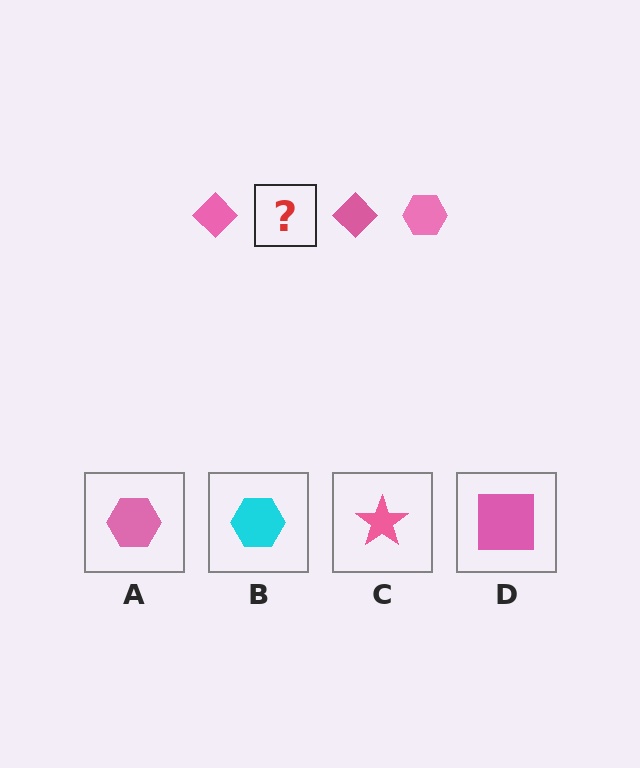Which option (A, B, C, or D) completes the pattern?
A.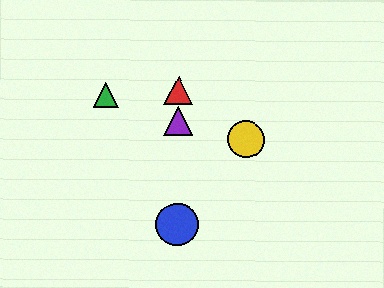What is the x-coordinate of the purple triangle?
The purple triangle is at x≈178.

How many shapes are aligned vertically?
3 shapes (the red triangle, the blue circle, the purple triangle) are aligned vertically.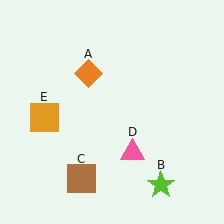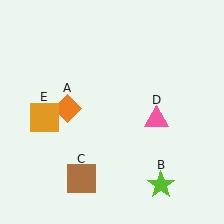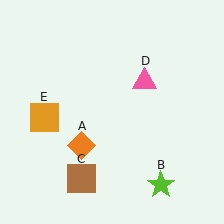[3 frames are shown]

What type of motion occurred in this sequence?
The orange diamond (object A), pink triangle (object D) rotated counterclockwise around the center of the scene.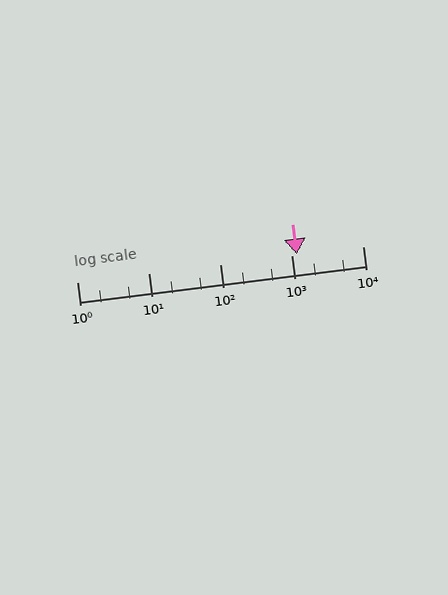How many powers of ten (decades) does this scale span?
The scale spans 4 decades, from 1 to 10000.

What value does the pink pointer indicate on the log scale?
The pointer indicates approximately 1200.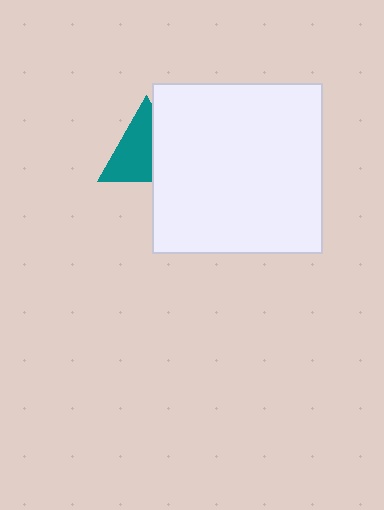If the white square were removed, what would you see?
You would see the complete teal triangle.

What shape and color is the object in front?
The object in front is a white square.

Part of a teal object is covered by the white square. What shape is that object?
It is a triangle.